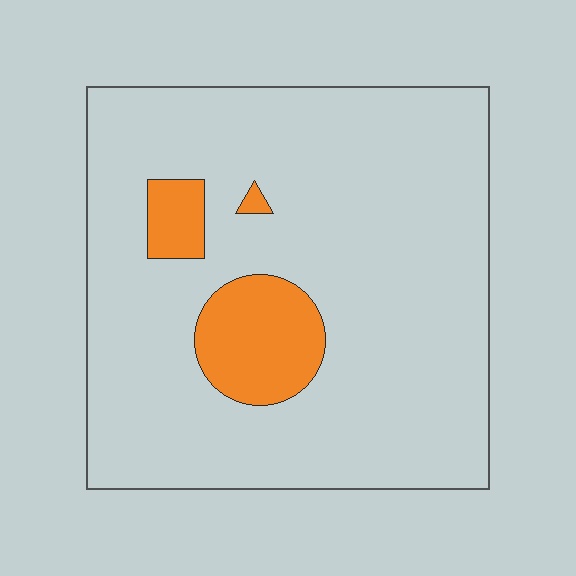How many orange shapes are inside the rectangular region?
3.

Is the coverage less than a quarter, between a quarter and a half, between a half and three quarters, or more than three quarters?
Less than a quarter.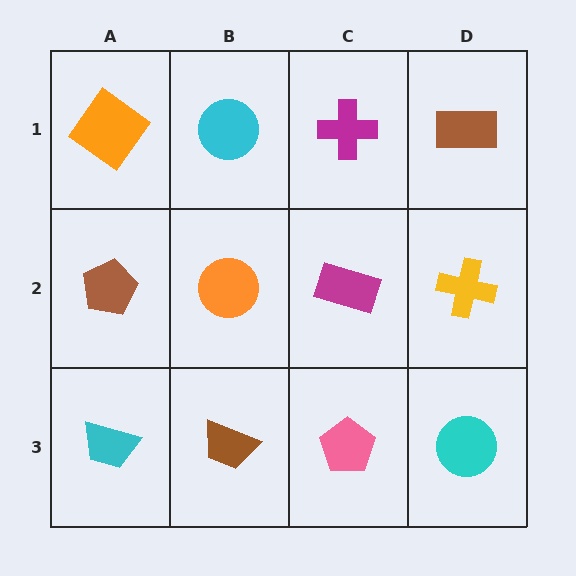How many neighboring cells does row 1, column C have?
3.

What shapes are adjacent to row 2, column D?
A brown rectangle (row 1, column D), a cyan circle (row 3, column D), a magenta rectangle (row 2, column C).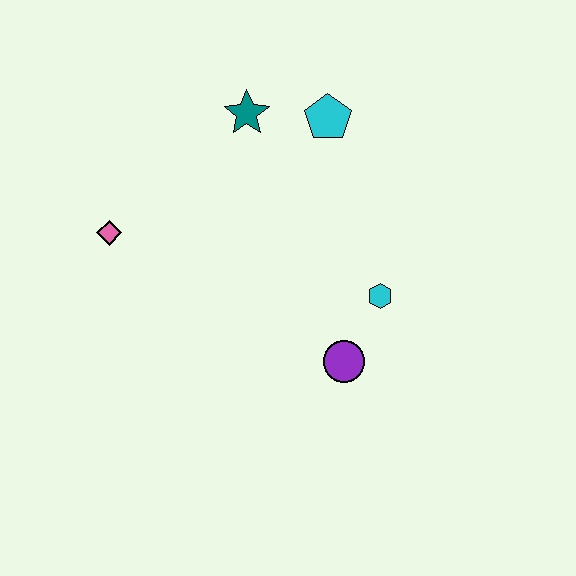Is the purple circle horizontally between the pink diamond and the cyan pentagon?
No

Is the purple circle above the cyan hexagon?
No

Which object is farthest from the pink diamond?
The cyan hexagon is farthest from the pink diamond.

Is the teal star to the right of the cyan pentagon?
No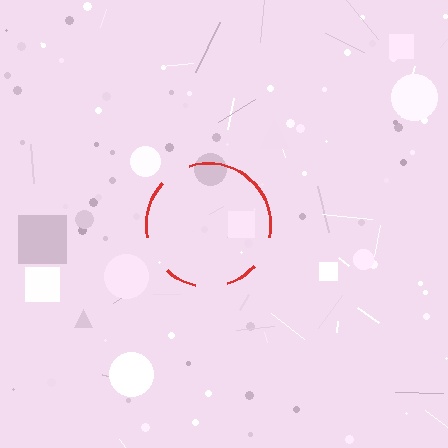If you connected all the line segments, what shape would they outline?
They would outline a circle.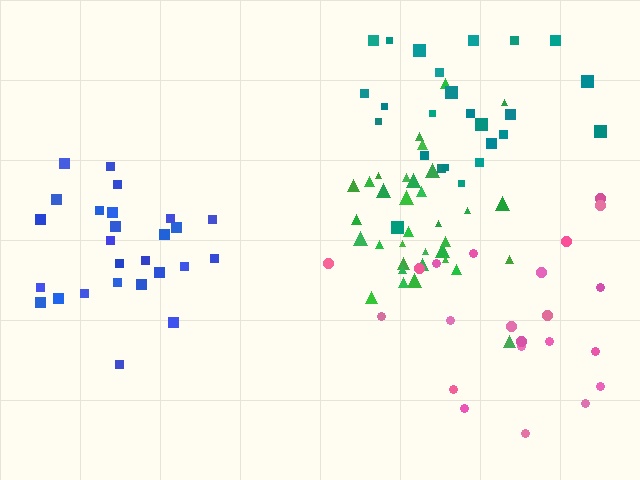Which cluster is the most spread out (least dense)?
Pink.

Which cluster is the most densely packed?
Green.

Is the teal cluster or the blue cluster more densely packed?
Blue.